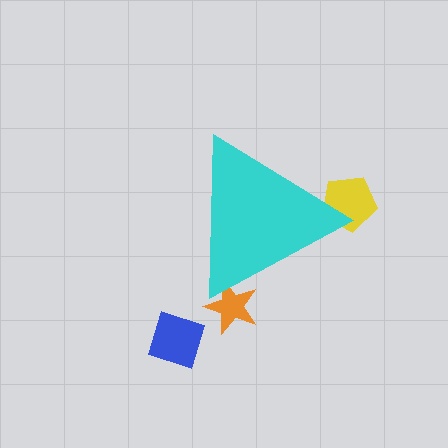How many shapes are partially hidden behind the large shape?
2 shapes are partially hidden.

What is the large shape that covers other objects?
A cyan triangle.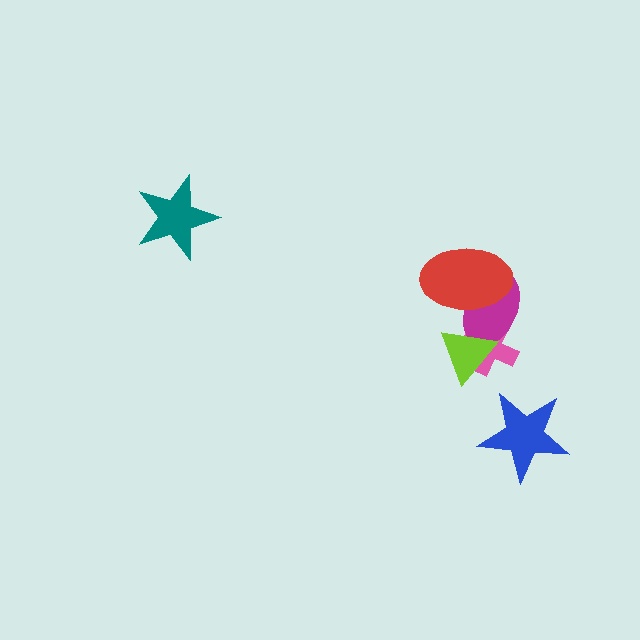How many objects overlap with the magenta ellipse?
3 objects overlap with the magenta ellipse.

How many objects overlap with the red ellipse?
1 object overlaps with the red ellipse.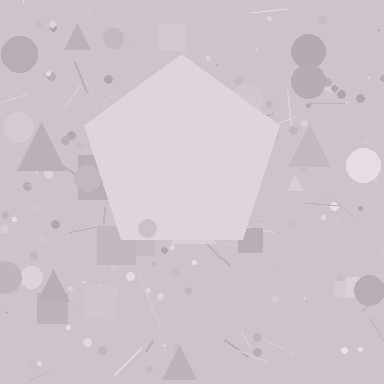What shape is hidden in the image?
A pentagon is hidden in the image.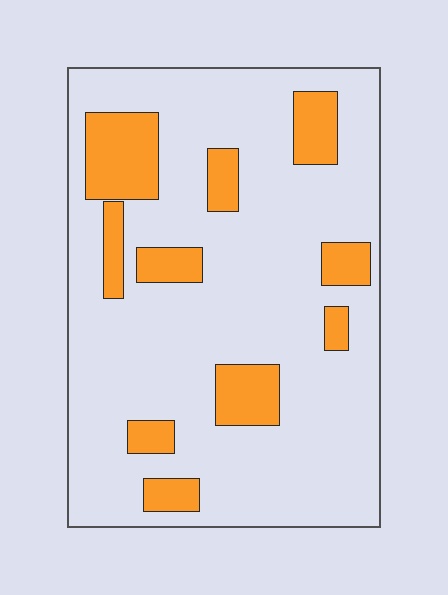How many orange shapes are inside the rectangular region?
10.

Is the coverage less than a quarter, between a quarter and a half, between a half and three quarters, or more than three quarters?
Less than a quarter.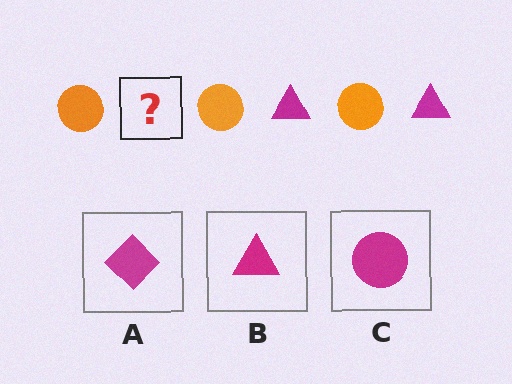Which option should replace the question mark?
Option B.